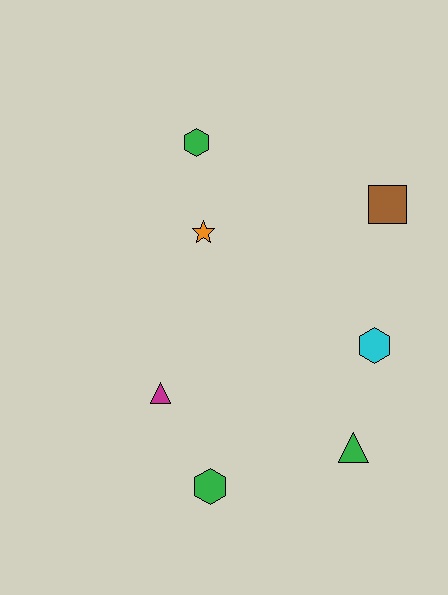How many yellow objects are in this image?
There are no yellow objects.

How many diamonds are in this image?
There are no diamonds.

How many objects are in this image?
There are 7 objects.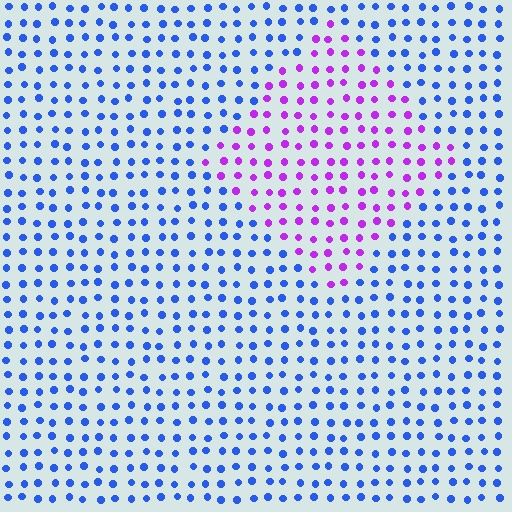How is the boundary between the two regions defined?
The boundary is defined purely by a slight shift in hue (about 63 degrees). Spacing, size, and orientation are identical on both sides.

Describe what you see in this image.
The image is filled with small blue elements in a uniform arrangement. A diamond-shaped region is visible where the elements are tinted to a slightly different hue, forming a subtle color boundary.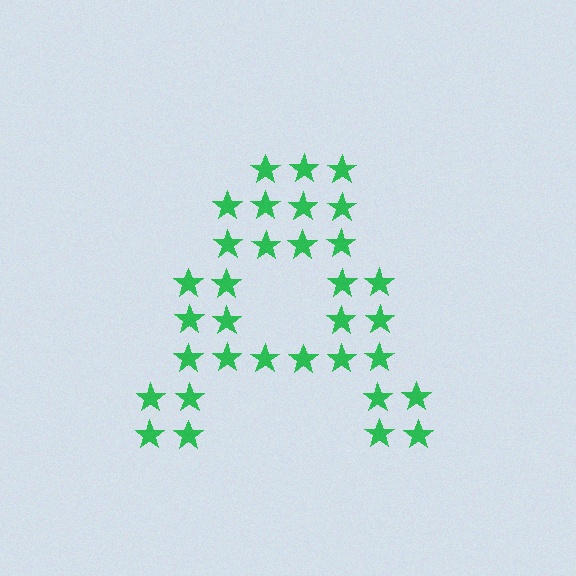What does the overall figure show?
The overall figure shows the letter A.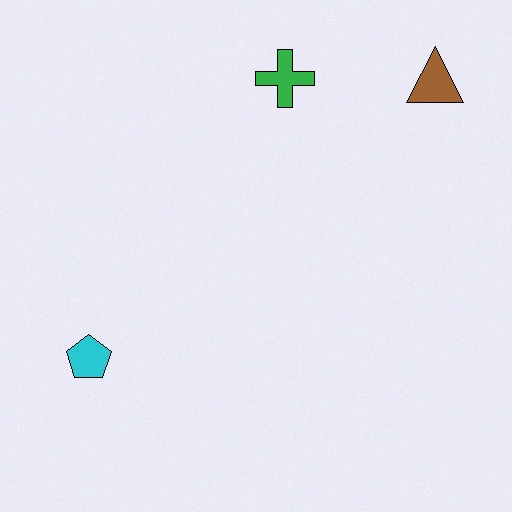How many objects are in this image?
There are 3 objects.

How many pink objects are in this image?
There are no pink objects.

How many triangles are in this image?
There is 1 triangle.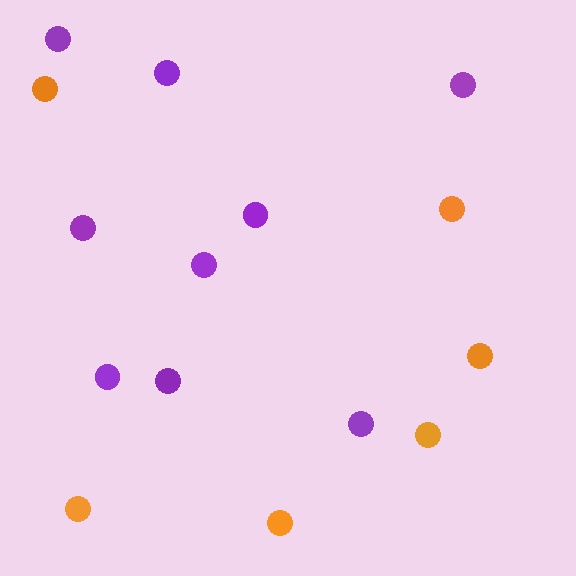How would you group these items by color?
There are 2 groups: one group of purple circles (9) and one group of orange circles (6).